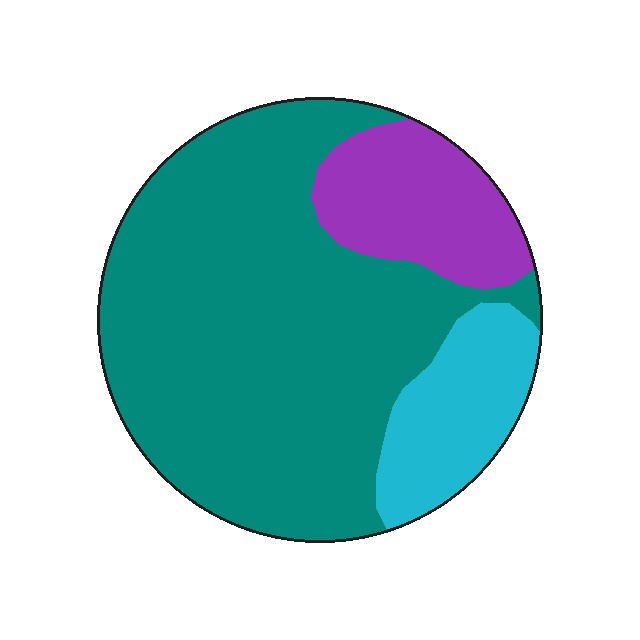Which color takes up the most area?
Teal, at roughly 70%.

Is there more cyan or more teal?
Teal.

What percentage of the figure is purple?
Purple covers 16% of the figure.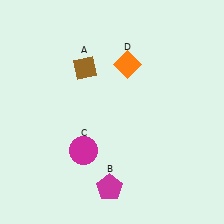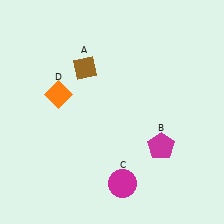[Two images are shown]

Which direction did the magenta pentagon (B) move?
The magenta pentagon (B) moved right.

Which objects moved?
The objects that moved are: the magenta pentagon (B), the magenta circle (C), the orange diamond (D).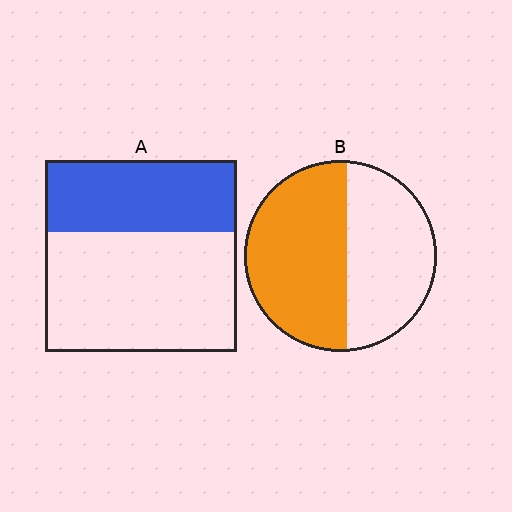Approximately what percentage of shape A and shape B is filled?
A is approximately 40% and B is approximately 55%.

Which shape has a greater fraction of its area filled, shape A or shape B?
Shape B.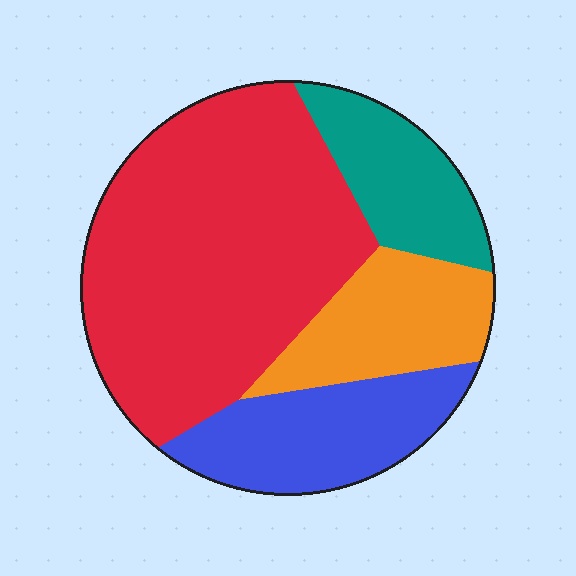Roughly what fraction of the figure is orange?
Orange covers around 15% of the figure.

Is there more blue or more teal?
Blue.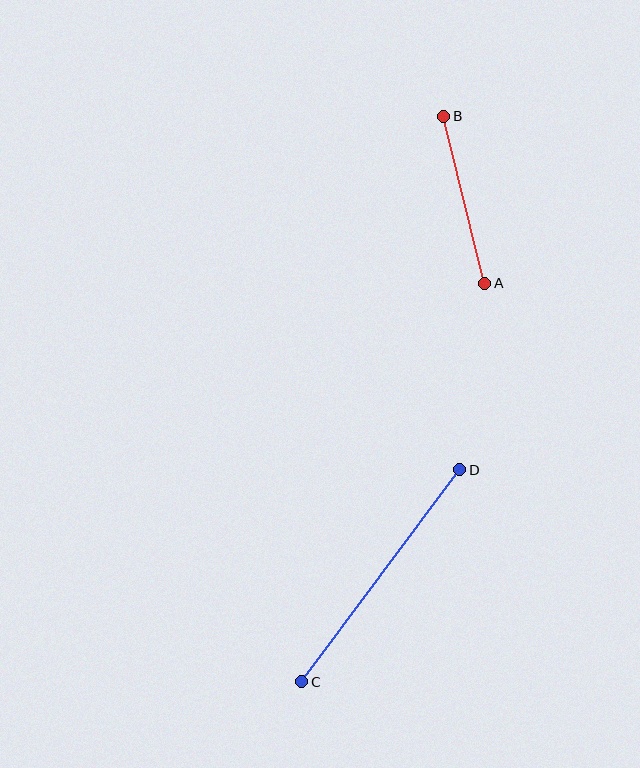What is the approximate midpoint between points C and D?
The midpoint is at approximately (381, 576) pixels.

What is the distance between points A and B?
The distance is approximately 172 pixels.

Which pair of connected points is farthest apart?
Points C and D are farthest apart.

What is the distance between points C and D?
The distance is approximately 264 pixels.